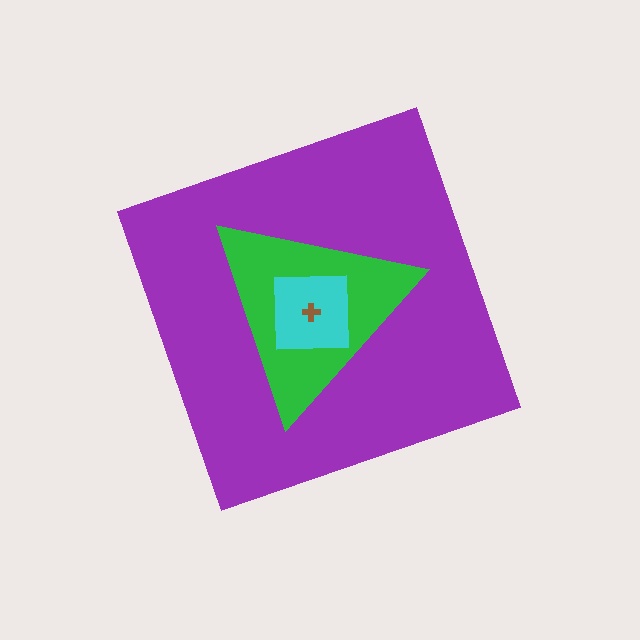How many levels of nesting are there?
4.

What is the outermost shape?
The purple diamond.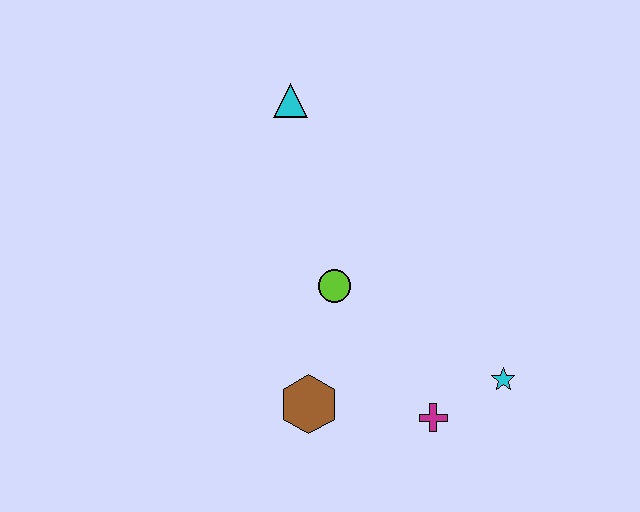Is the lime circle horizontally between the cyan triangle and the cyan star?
Yes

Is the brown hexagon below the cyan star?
Yes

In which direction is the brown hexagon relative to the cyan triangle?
The brown hexagon is below the cyan triangle.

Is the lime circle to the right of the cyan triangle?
Yes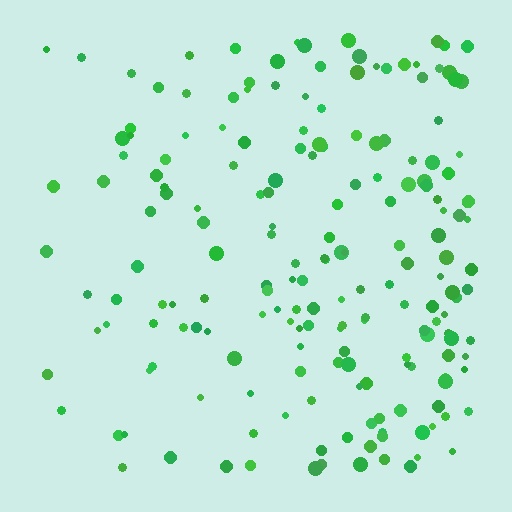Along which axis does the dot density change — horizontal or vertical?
Horizontal.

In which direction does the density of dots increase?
From left to right, with the right side densest.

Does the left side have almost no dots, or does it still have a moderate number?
Still a moderate number, just noticeably fewer than the right.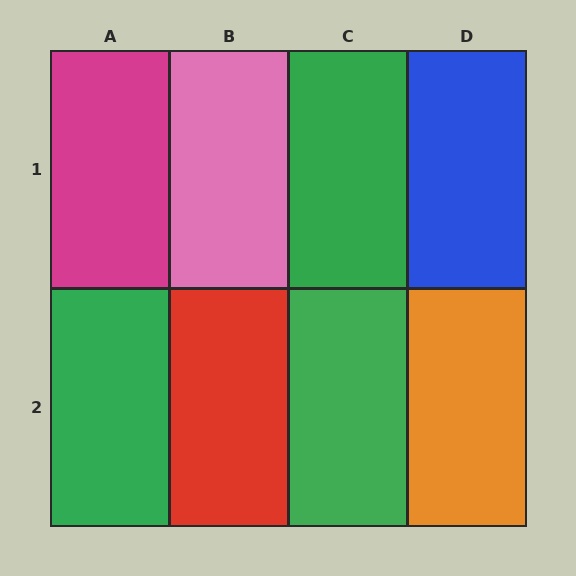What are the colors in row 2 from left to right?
Green, red, green, orange.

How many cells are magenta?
1 cell is magenta.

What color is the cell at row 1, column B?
Pink.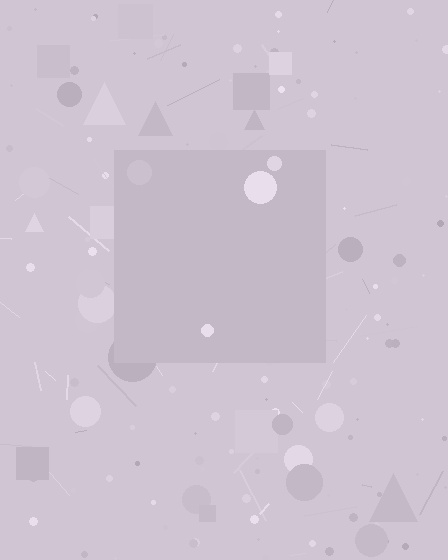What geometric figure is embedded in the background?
A square is embedded in the background.